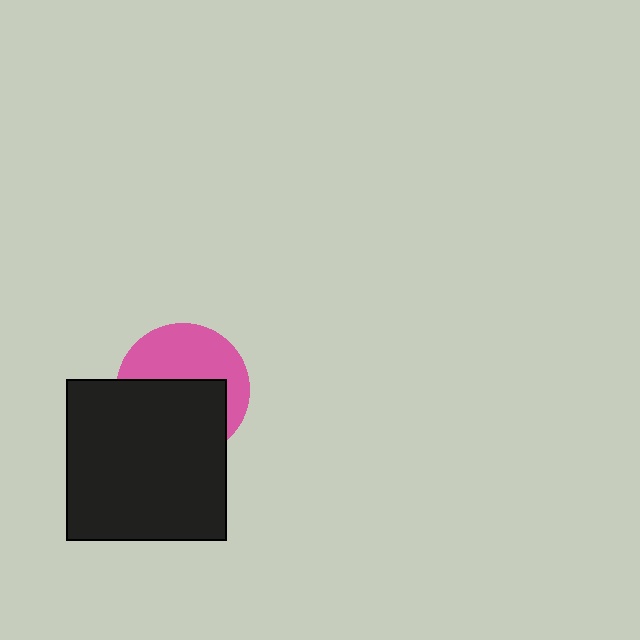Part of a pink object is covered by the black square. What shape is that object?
It is a circle.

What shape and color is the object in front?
The object in front is a black square.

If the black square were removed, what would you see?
You would see the complete pink circle.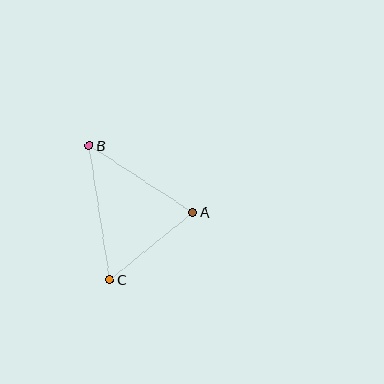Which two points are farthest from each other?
Points B and C are farthest from each other.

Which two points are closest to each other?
Points A and C are closest to each other.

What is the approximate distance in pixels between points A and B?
The distance between A and B is approximately 123 pixels.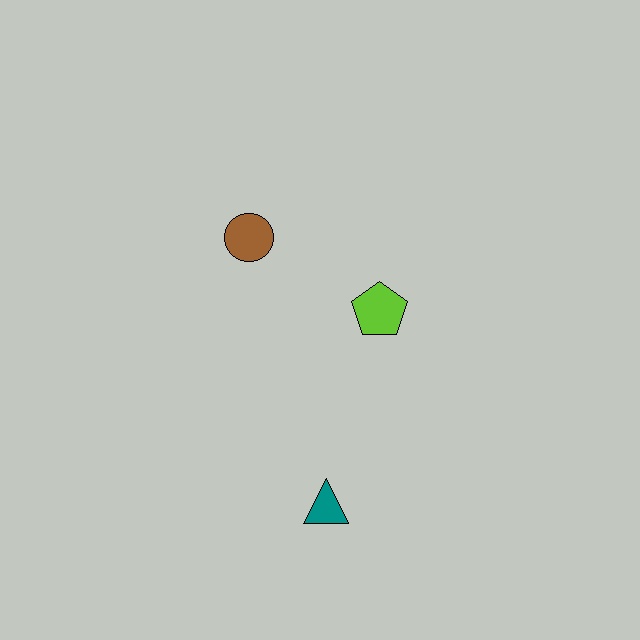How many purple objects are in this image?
There are no purple objects.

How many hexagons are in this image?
There are no hexagons.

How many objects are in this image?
There are 3 objects.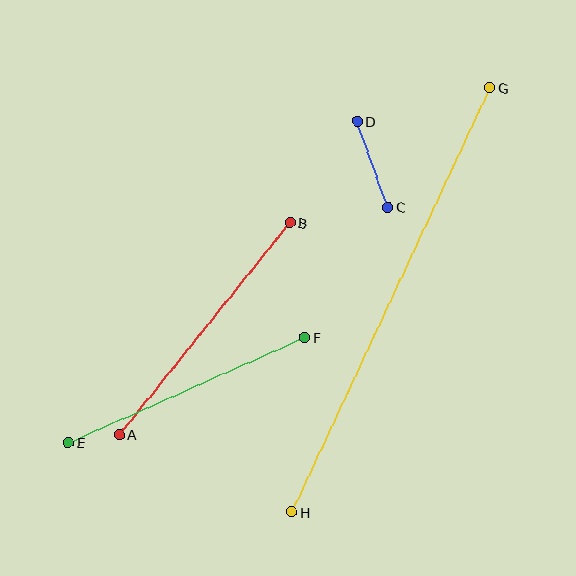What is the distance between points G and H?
The distance is approximately 468 pixels.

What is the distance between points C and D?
The distance is approximately 92 pixels.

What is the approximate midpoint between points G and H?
The midpoint is at approximately (391, 300) pixels.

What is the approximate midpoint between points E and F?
The midpoint is at approximately (187, 390) pixels.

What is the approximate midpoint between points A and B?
The midpoint is at approximately (204, 329) pixels.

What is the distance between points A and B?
The distance is approximately 272 pixels.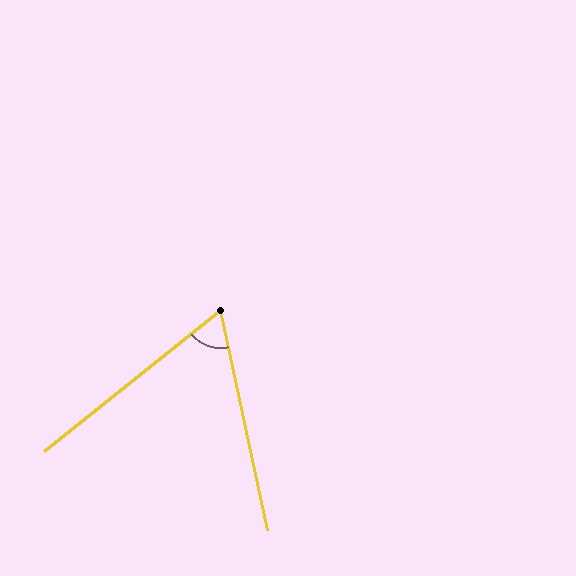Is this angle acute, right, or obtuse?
It is acute.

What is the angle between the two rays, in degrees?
Approximately 63 degrees.